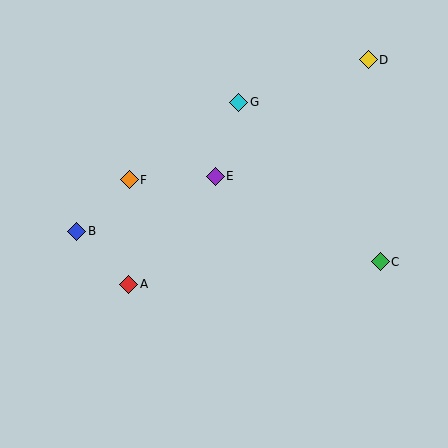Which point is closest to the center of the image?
Point E at (215, 176) is closest to the center.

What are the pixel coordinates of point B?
Point B is at (77, 231).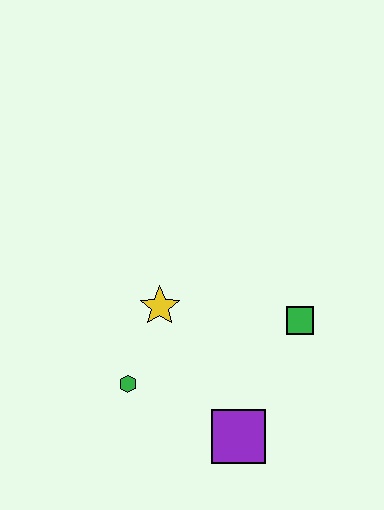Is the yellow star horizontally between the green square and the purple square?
No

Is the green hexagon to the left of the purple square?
Yes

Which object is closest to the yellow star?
The green hexagon is closest to the yellow star.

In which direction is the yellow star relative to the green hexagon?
The yellow star is above the green hexagon.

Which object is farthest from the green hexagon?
The green square is farthest from the green hexagon.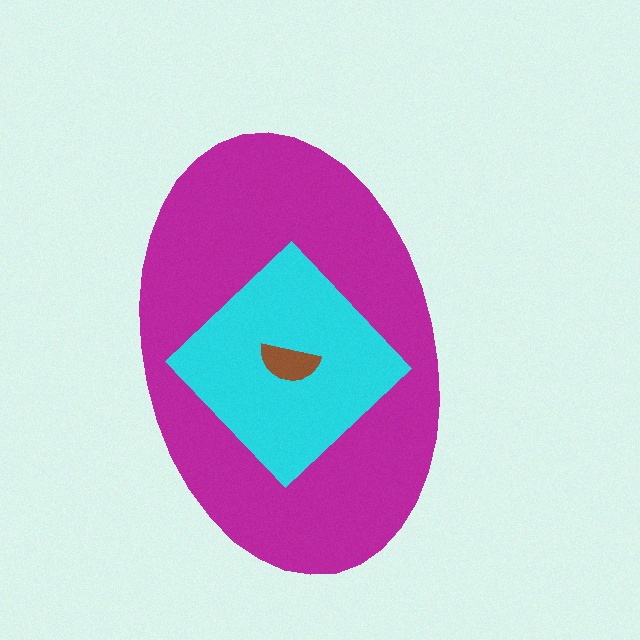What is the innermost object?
The brown semicircle.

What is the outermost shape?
The magenta ellipse.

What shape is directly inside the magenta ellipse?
The cyan diamond.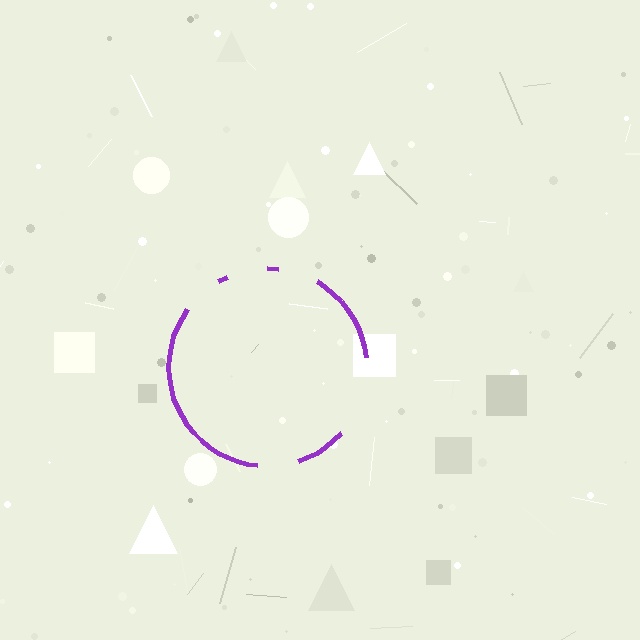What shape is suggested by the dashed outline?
The dashed outline suggests a circle.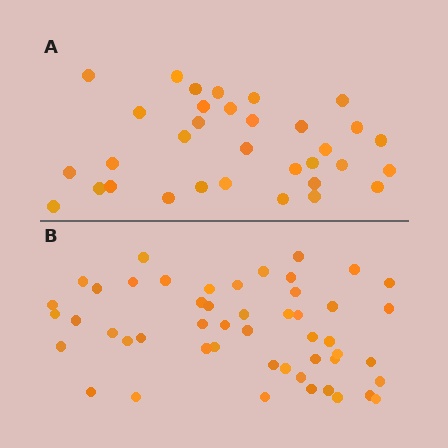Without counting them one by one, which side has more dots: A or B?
Region B (the bottom region) has more dots.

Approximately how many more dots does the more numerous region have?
Region B has approximately 15 more dots than region A.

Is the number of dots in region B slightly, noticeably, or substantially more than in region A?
Region B has substantially more. The ratio is roughly 1.5 to 1.